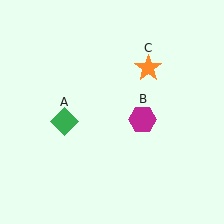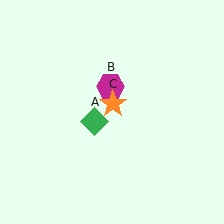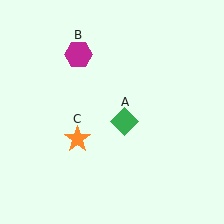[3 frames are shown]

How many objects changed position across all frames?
3 objects changed position: green diamond (object A), magenta hexagon (object B), orange star (object C).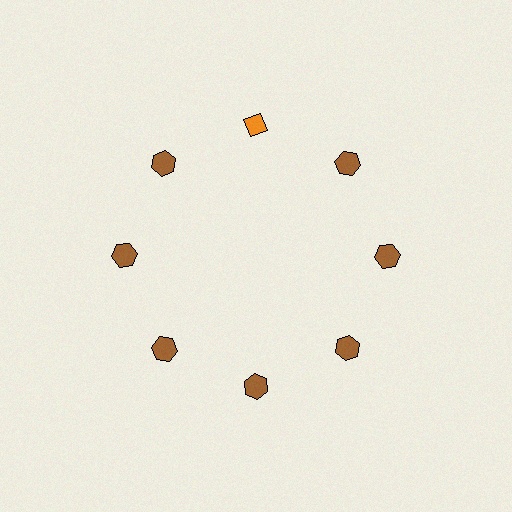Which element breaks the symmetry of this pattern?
The orange diamond at roughly the 12 o'clock position breaks the symmetry. All other shapes are brown hexagons.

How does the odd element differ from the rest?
It differs in both color (orange instead of brown) and shape (diamond instead of hexagon).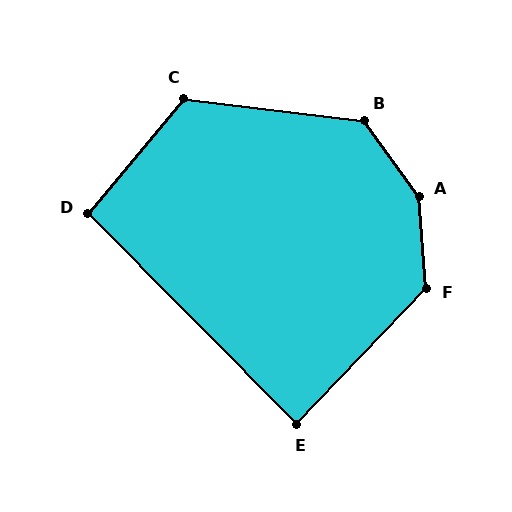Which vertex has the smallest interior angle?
E, at approximately 88 degrees.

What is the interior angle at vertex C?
Approximately 123 degrees (obtuse).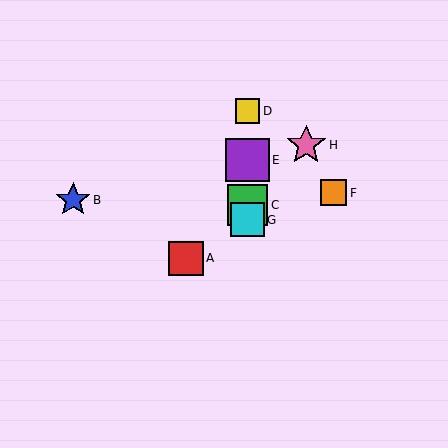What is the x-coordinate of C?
Object C is at x≈247.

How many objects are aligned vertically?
4 objects (C, D, E, G) are aligned vertically.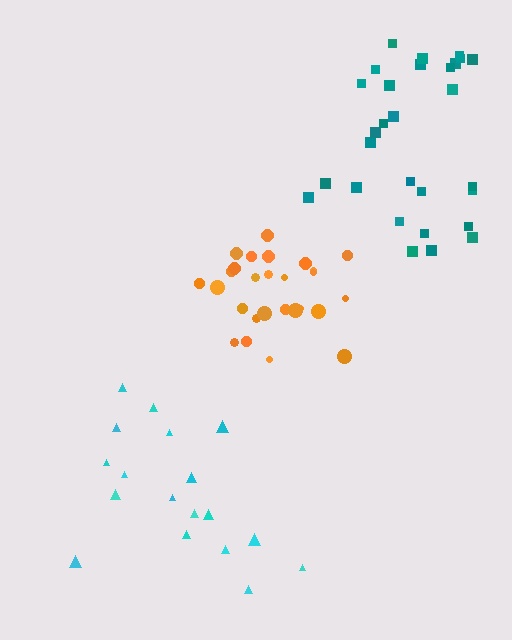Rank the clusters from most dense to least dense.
orange, teal, cyan.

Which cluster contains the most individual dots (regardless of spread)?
Teal (29).